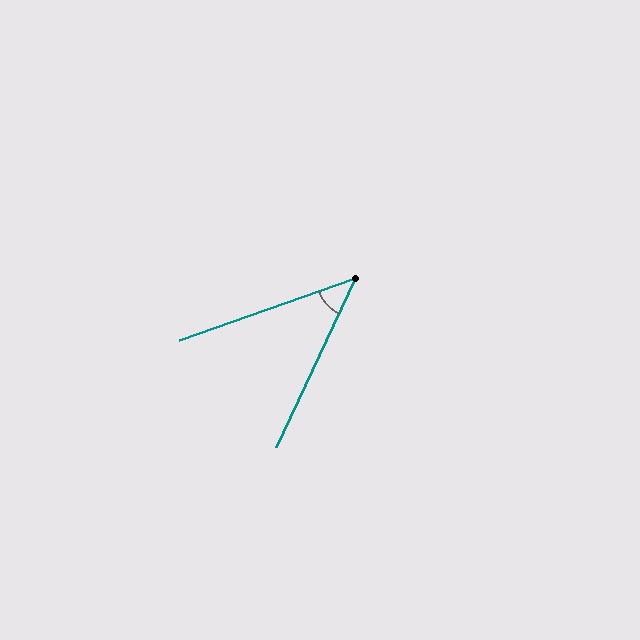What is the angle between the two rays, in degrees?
Approximately 46 degrees.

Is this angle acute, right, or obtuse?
It is acute.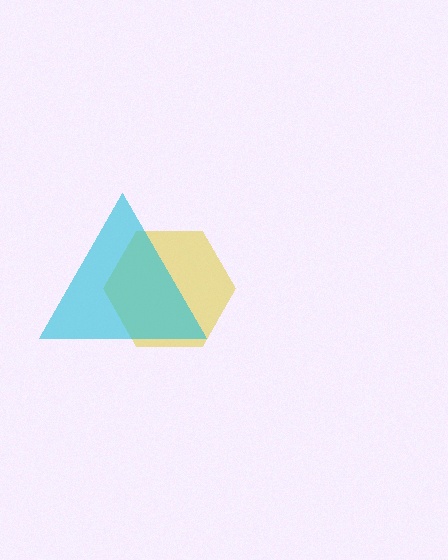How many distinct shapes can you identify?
There are 2 distinct shapes: a yellow hexagon, a cyan triangle.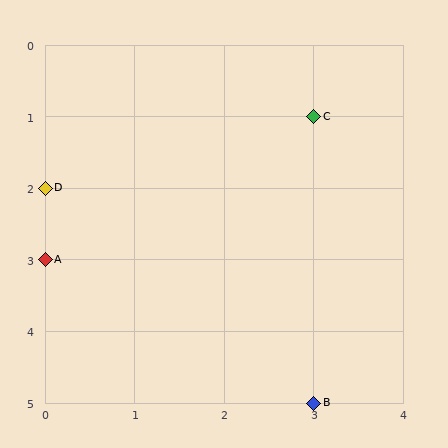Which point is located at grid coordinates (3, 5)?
Point B is at (3, 5).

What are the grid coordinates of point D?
Point D is at grid coordinates (0, 2).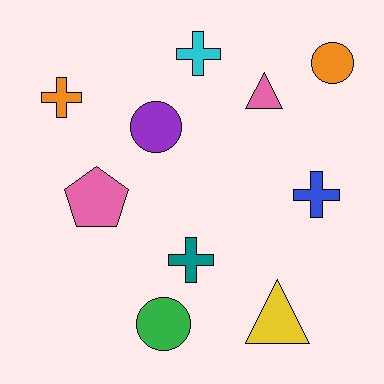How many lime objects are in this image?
There are no lime objects.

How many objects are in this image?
There are 10 objects.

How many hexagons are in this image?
There are no hexagons.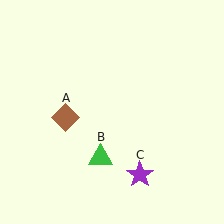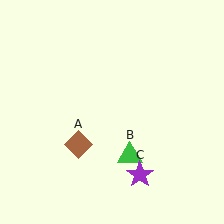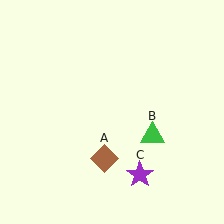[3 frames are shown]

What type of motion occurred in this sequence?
The brown diamond (object A), green triangle (object B) rotated counterclockwise around the center of the scene.